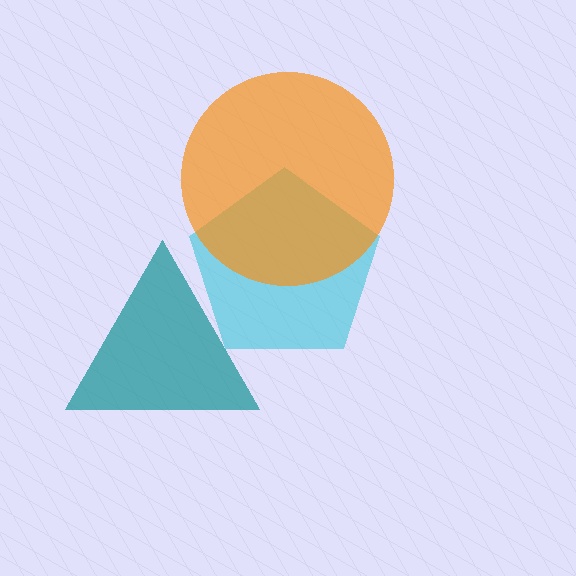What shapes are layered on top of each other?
The layered shapes are: a cyan pentagon, a teal triangle, an orange circle.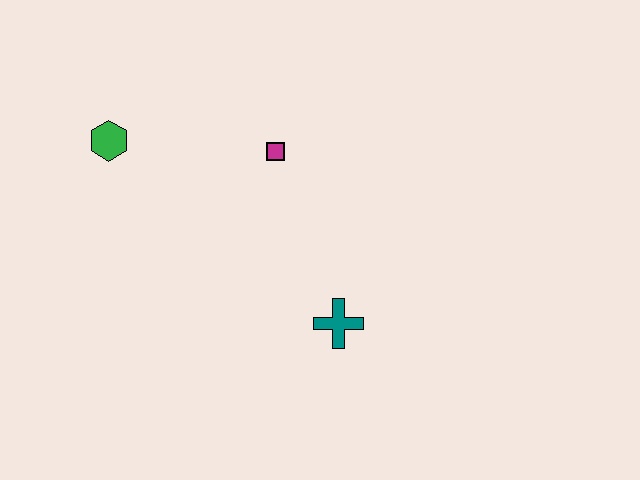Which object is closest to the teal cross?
The magenta square is closest to the teal cross.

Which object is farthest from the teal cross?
The green hexagon is farthest from the teal cross.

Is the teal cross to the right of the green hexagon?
Yes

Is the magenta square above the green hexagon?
No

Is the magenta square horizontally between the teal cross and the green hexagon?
Yes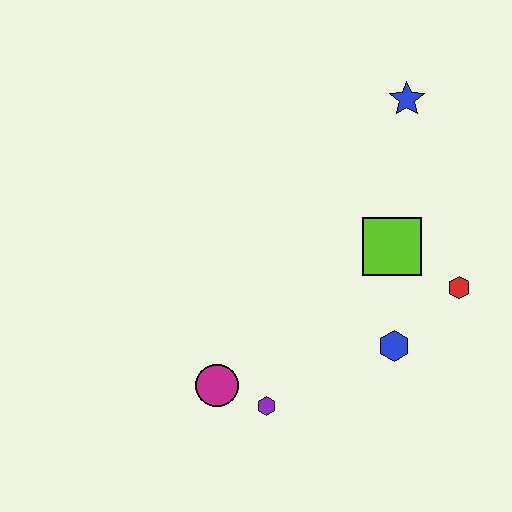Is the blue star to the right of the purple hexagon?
Yes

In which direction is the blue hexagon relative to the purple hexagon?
The blue hexagon is to the right of the purple hexagon.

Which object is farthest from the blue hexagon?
The blue star is farthest from the blue hexagon.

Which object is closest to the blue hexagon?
The red hexagon is closest to the blue hexagon.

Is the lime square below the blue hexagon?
No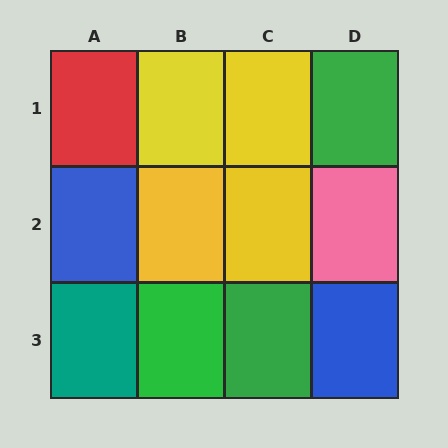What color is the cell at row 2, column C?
Yellow.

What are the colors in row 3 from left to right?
Teal, green, green, blue.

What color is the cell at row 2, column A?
Blue.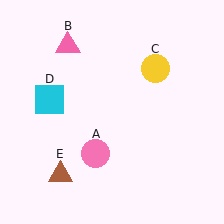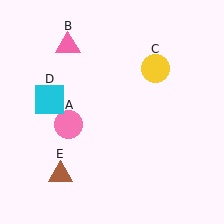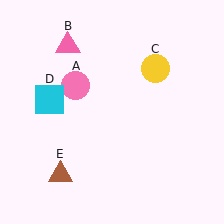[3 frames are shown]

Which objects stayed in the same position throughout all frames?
Pink triangle (object B) and yellow circle (object C) and cyan square (object D) and brown triangle (object E) remained stationary.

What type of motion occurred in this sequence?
The pink circle (object A) rotated clockwise around the center of the scene.